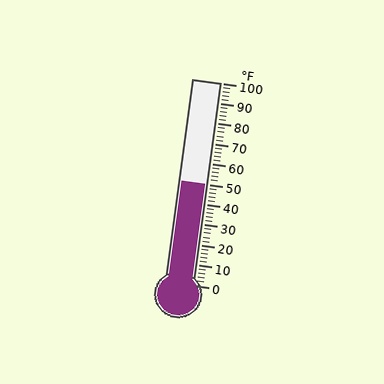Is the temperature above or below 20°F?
The temperature is above 20°F.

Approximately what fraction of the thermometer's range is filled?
The thermometer is filled to approximately 50% of its range.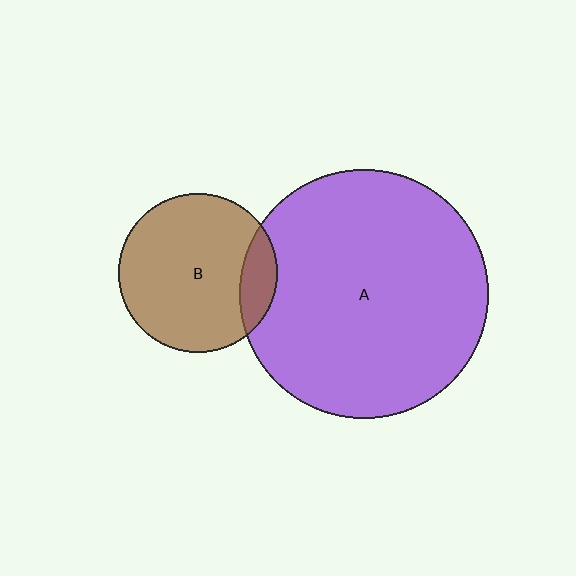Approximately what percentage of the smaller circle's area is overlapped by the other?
Approximately 15%.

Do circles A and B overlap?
Yes.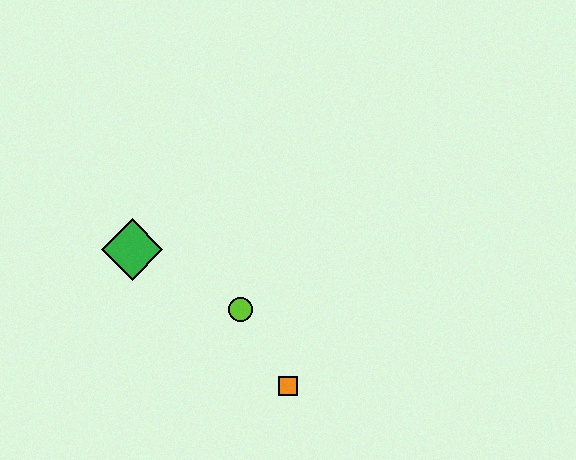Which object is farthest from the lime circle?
The green diamond is farthest from the lime circle.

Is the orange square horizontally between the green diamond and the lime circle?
No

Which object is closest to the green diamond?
The lime circle is closest to the green diamond.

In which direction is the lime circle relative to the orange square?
The lime circle is above the orange square.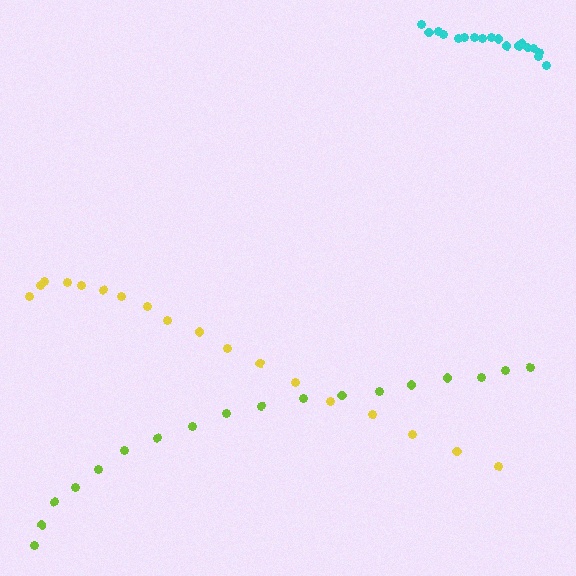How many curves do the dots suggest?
There are 3 distinct paths.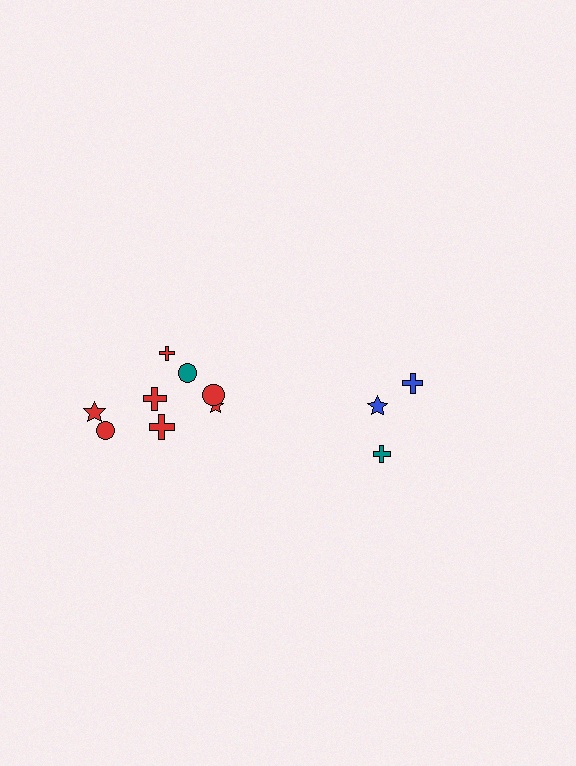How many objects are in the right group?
There are 3 objects.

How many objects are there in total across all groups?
There are 11 objects.